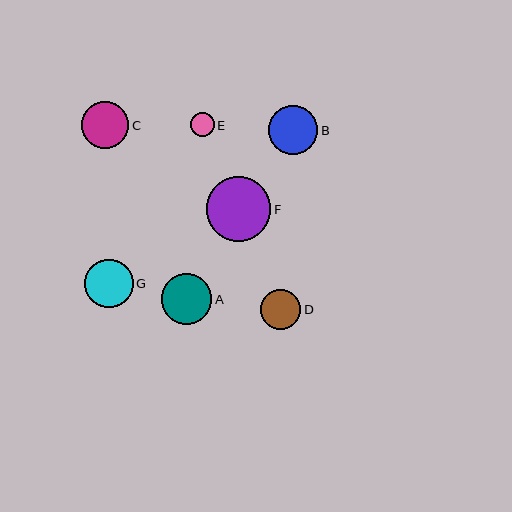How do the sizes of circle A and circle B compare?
Circle A and circle B are approximately the same size.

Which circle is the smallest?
Circle E is the smallest with a size of approximately 24 pixels.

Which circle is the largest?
Circle F is the largest with a size of approximately 64 pixels.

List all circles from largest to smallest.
From largest to smallest: F, A, B, G, C, D, E.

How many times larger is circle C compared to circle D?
Circle C is approximately 1.2 times the size of circle D.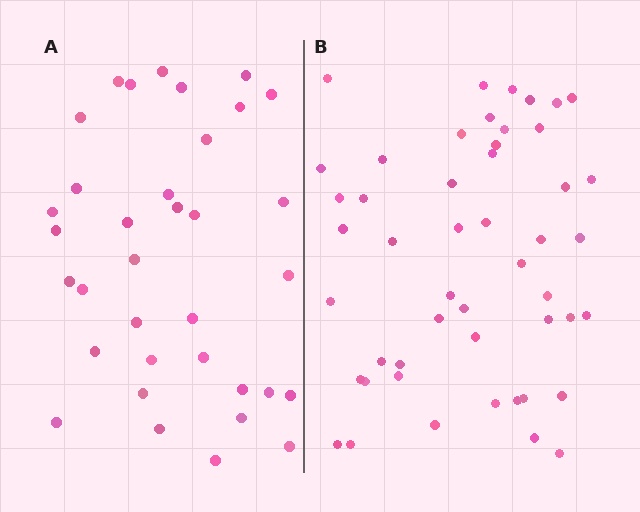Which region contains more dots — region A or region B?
Region B (the right region) has more dots.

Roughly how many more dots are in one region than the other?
Region B has approximately 15 more dots than region A.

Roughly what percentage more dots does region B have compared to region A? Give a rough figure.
About 40% more.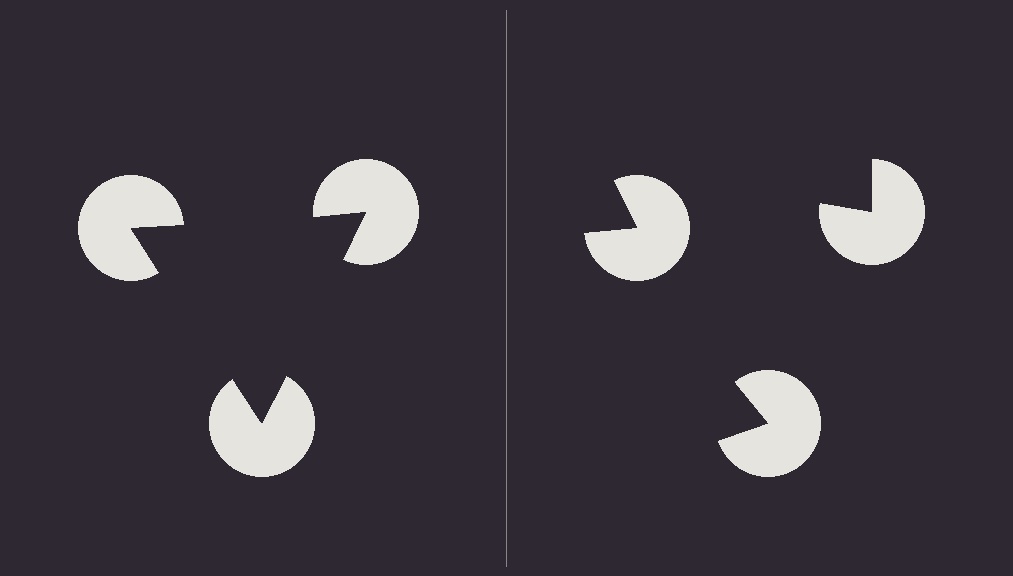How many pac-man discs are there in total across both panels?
6 — 3 on each side.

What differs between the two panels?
The pac-man discs are positioned identically on both sides; only the wedge orientations differ. On the left they align to a triangle; on the right they are misaligned.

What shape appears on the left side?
An illusory triangle.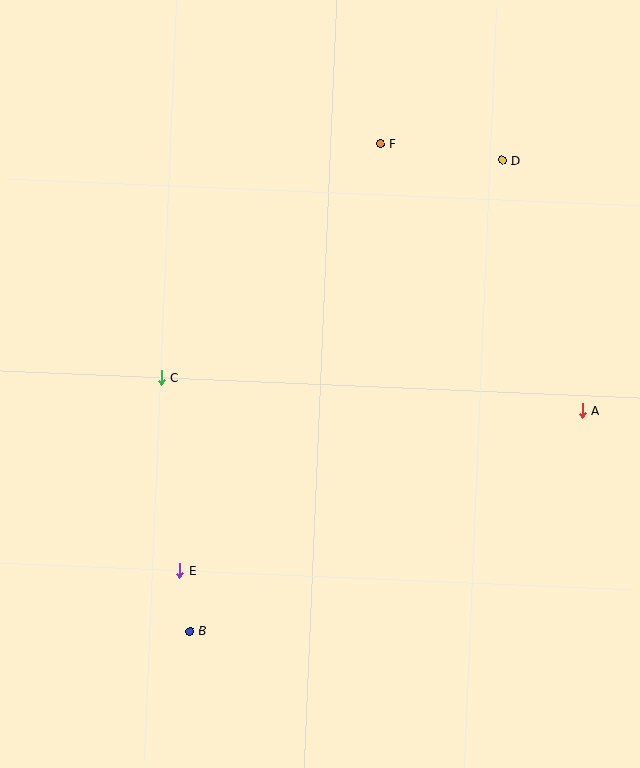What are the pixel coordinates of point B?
Point B is at (190, 631).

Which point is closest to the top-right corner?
Point D is closest to the top-right corner.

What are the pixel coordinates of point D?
Point D is at (502, 160).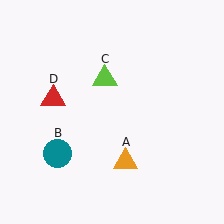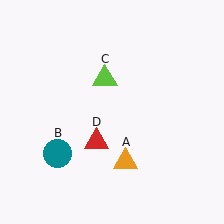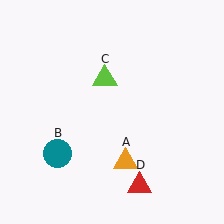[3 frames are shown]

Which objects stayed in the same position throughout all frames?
Orange triangle (object A) and teal circle (object B) and lime triangle (object C) remained stationary.